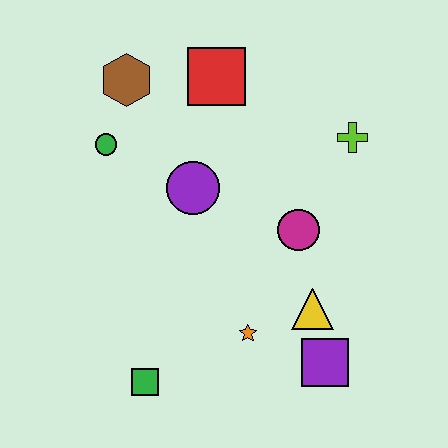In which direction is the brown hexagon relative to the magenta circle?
The brown hexagon is to the left of the magenta circle.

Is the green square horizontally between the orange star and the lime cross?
No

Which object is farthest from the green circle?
The purple square is farthest from the green circle.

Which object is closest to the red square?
The brown hexagon is closest to the red square.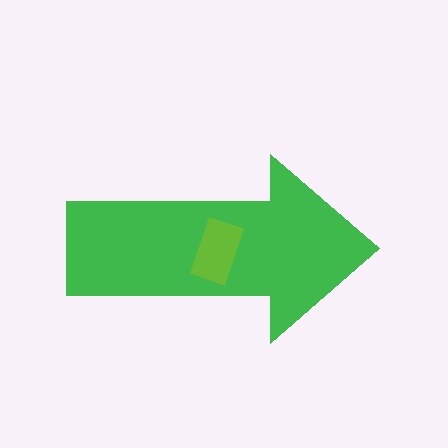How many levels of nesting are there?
2.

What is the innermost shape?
The lime rectangle.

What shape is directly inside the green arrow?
The lime rectangle.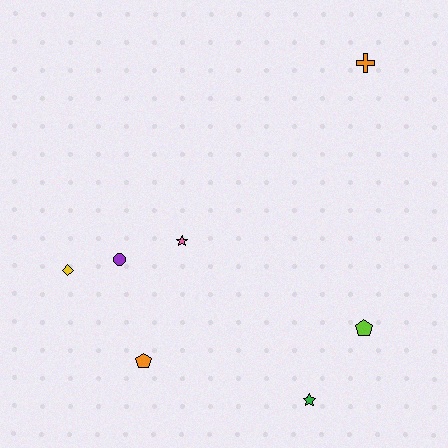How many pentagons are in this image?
There are 2 pentagons.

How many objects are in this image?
There are 7 objects.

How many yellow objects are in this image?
There is 1 yellow object.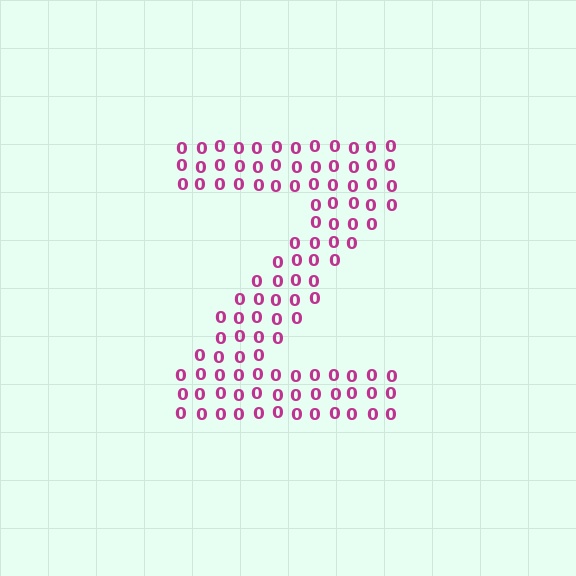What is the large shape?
The large shape is the letter Z.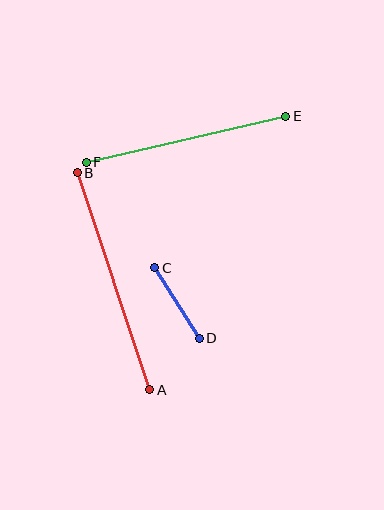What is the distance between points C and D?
The distance is approximately 83 pixels.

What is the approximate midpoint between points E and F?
The midpoint is at approximately (186, 139) pixels.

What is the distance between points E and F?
The distance is approximately 205 pixels.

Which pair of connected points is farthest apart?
Points A and B are farthest apart.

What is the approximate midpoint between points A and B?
The midpoint is at approximately (113, 281) pixels.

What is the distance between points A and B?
The distance is approximately 229 pixels.